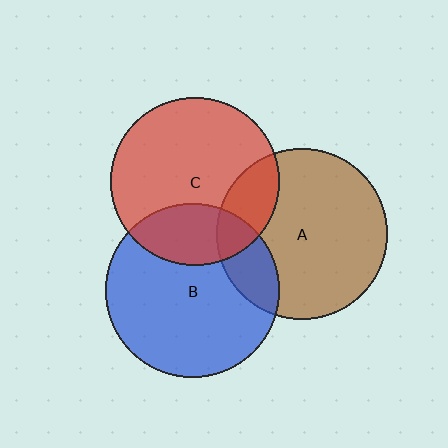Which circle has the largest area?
Circle B (blue).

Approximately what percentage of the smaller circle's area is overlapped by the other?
Approximately 20%.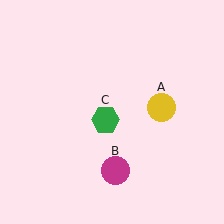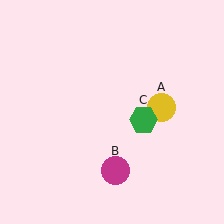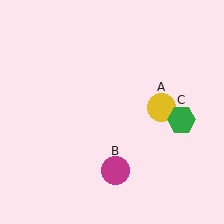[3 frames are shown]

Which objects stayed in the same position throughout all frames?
Yellow circle (object A) and magenta circle (object B) remained stationary.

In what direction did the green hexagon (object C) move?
The green hexagon (object C) moved right.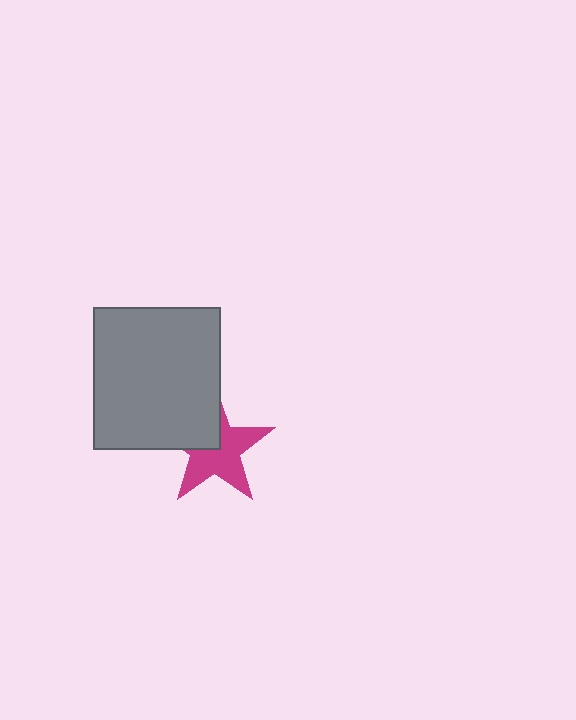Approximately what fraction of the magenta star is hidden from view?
Roughly 36% of the magenta star is hidden behind the gray rectangle.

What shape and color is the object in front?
The object in front is a gray rectangle.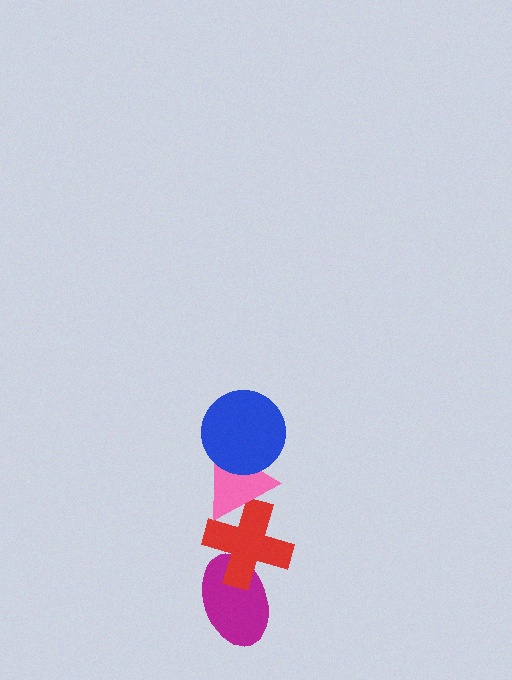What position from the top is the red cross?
The red cross is 3rd from the top.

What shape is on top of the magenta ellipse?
The red cross is on top of the magenta ellipse.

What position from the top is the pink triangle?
The pink triangle is 2nd from the top.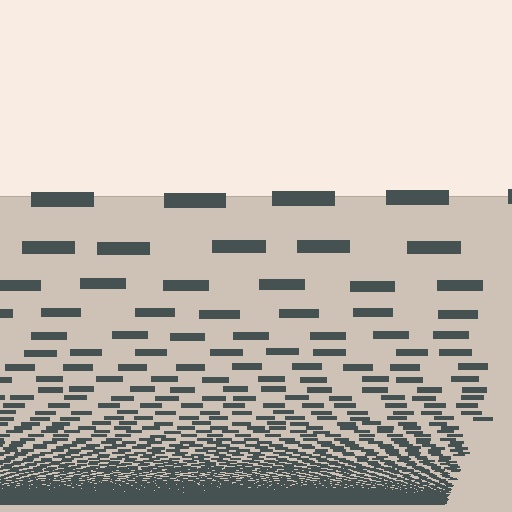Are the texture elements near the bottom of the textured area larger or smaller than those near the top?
Smaller. The gradient is inverted — elements near the bottom are smaller and denser.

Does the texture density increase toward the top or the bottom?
Density increases toward the bottom.